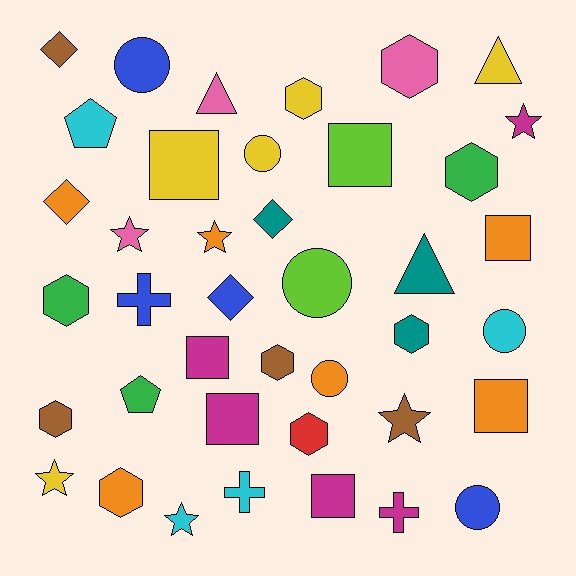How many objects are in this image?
There are 40 objects.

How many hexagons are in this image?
There are 9 hexagons.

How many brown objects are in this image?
There are 4 brown objects.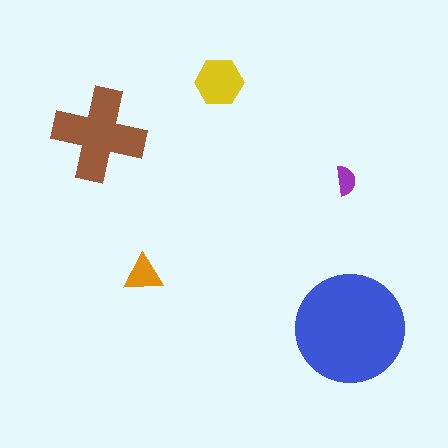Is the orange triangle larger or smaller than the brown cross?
Smaller.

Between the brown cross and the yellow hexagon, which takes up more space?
The brown cross.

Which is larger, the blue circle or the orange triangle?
The blue circle.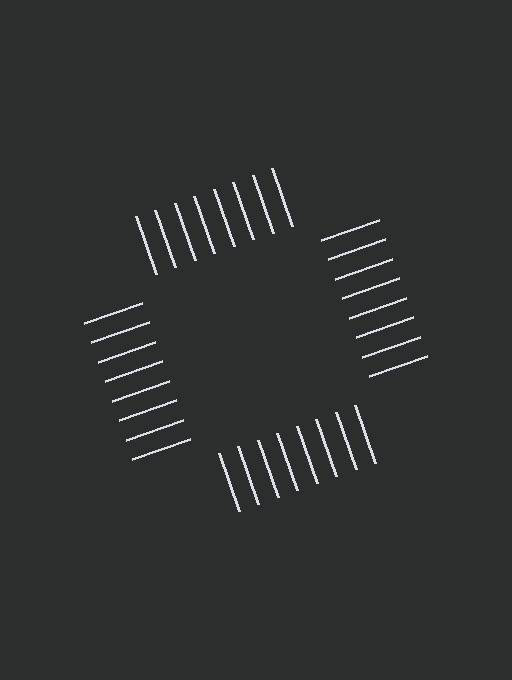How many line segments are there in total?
32 — 8 along each of the 4 edges.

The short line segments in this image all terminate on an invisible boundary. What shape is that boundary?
An illusory square — the line segments terminate on its edges but no continuous stroke is drawn.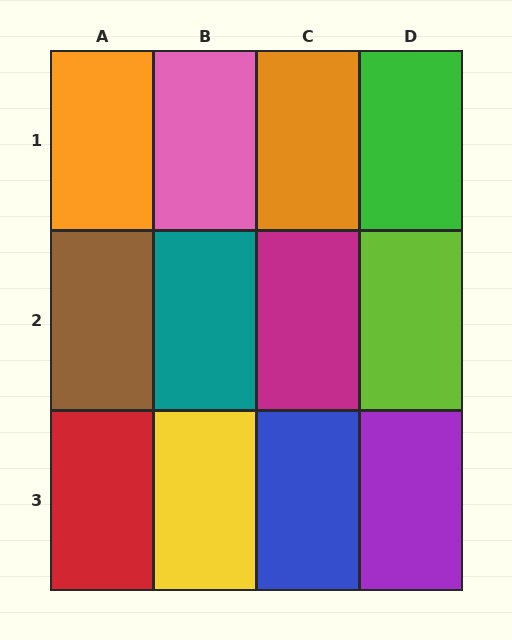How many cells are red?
1 cell is red.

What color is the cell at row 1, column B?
Pink.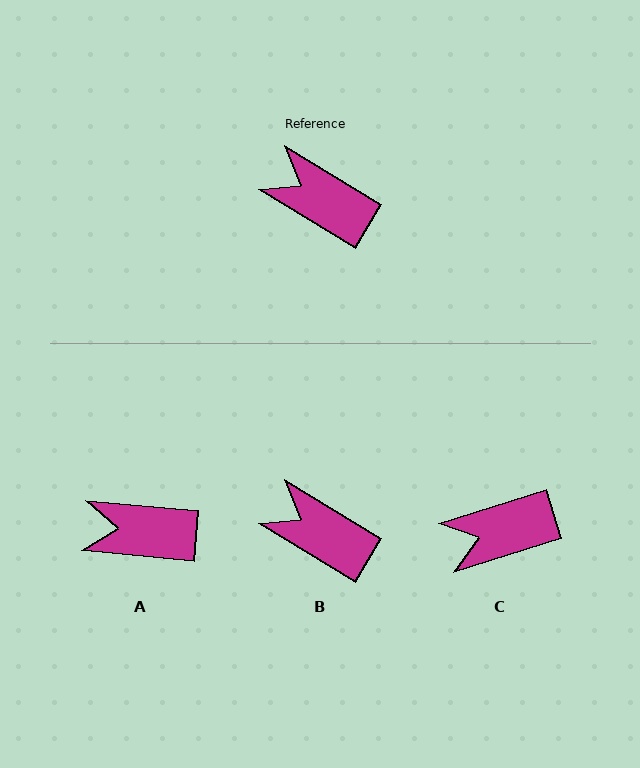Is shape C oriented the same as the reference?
No, it is off by about 48 degrees.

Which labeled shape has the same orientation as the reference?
B.